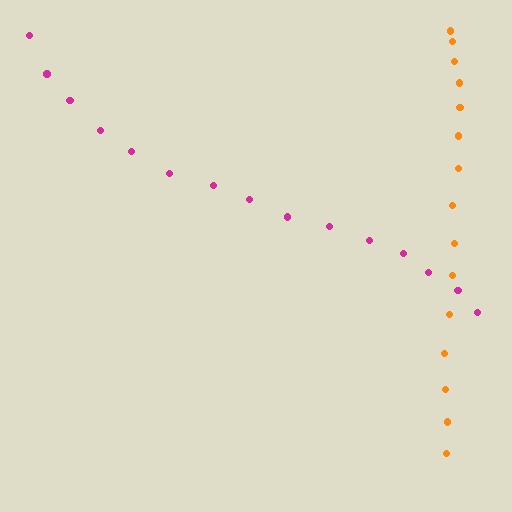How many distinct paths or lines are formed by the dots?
There are 2 distinct paths.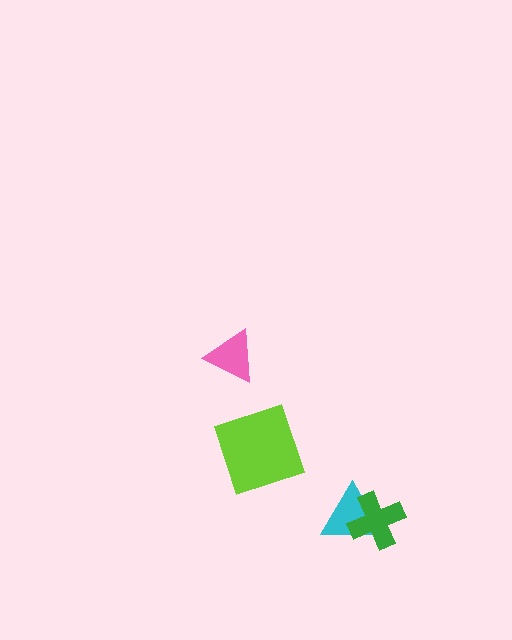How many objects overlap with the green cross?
1 object overlaps with the green cross.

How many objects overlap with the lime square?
0 objects overlap with the lime square.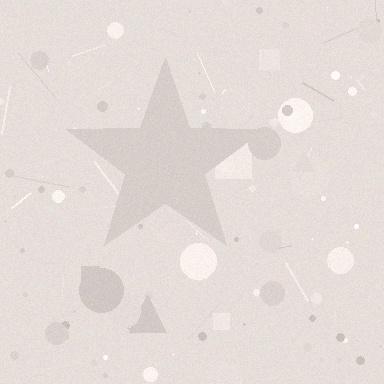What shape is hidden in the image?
A star is hidden in the image.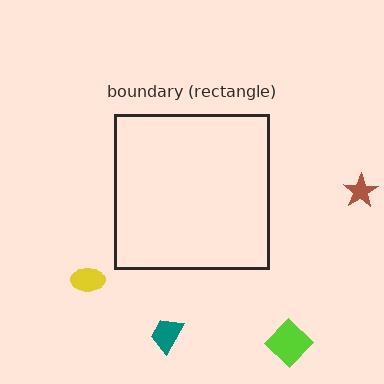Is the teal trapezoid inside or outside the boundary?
Outside.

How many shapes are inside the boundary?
0 inside, 4 outside.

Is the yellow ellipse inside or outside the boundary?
Outside.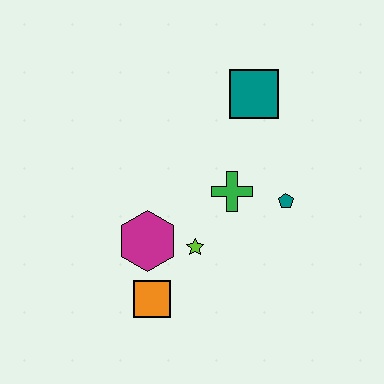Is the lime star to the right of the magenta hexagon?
Yes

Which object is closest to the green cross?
The teal pentagon is closest to the green cross.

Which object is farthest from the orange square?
The teal square is farthest from the orange square.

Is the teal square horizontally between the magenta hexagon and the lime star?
No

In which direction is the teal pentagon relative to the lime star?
The teal pentagon is to the right of the lime star.